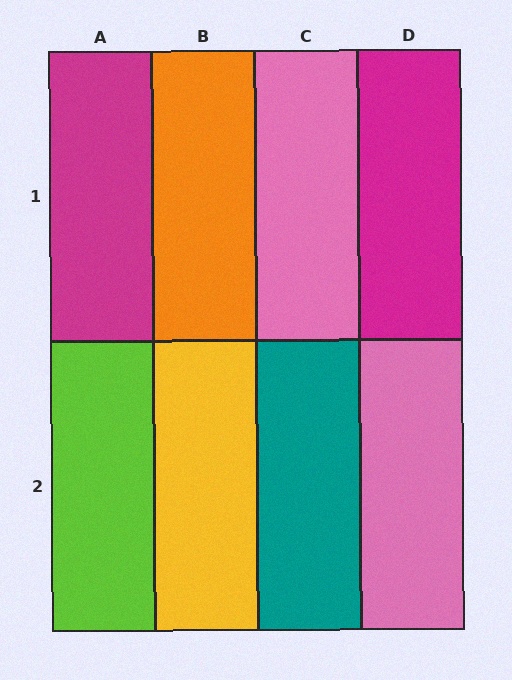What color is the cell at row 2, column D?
Pink.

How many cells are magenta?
2 cells are magenta.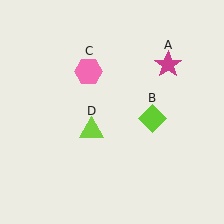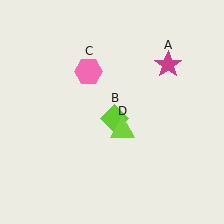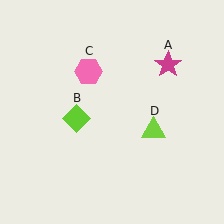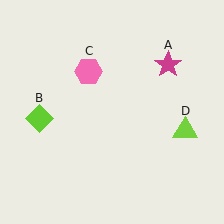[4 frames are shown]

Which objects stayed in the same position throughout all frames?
Magenta star (object A) and pink hexagon (object C) remained stationary.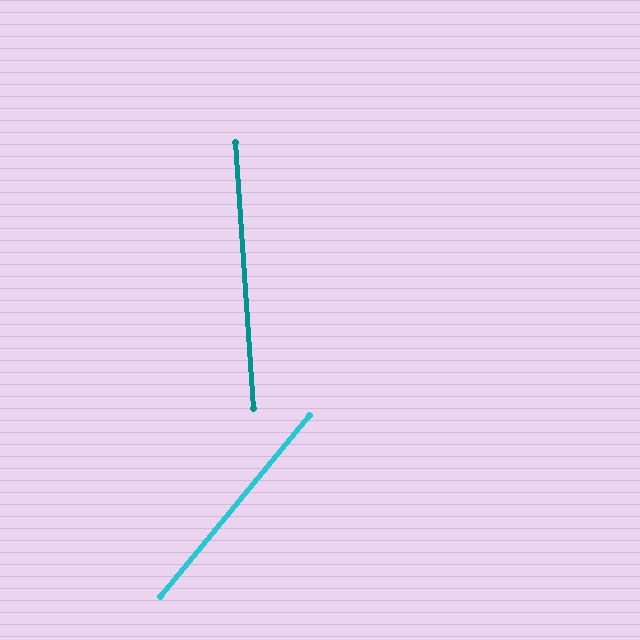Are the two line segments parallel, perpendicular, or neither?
Neither parallel nor perpendicular — they differ by about 43°.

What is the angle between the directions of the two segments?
Approximately 43 degrees.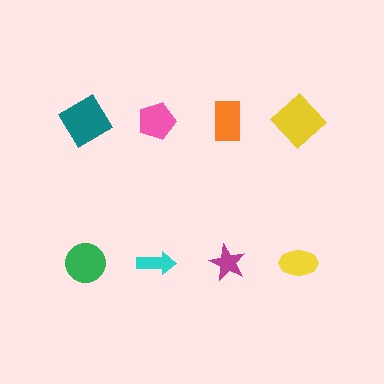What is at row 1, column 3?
An orange rectangle.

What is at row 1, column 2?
A pink pentagon.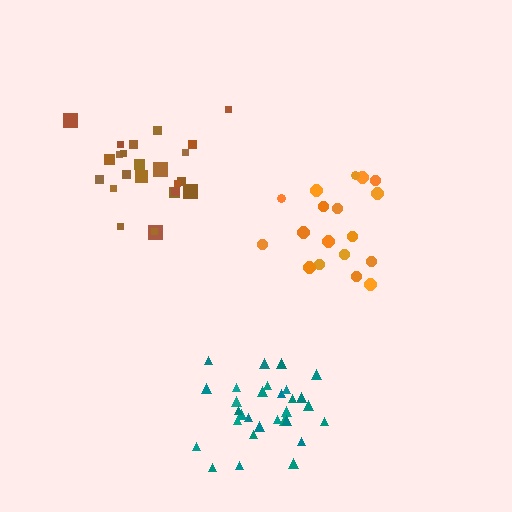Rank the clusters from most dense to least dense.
teal, brown, orange.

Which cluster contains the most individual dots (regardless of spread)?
Teal (30).